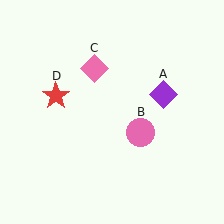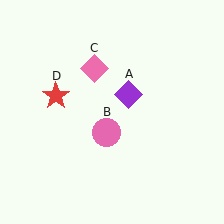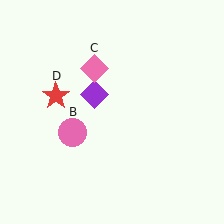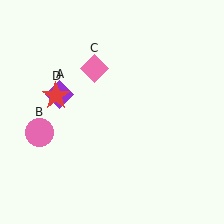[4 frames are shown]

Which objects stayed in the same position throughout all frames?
Pink diamond (object C) and red star (object D) remained stationary.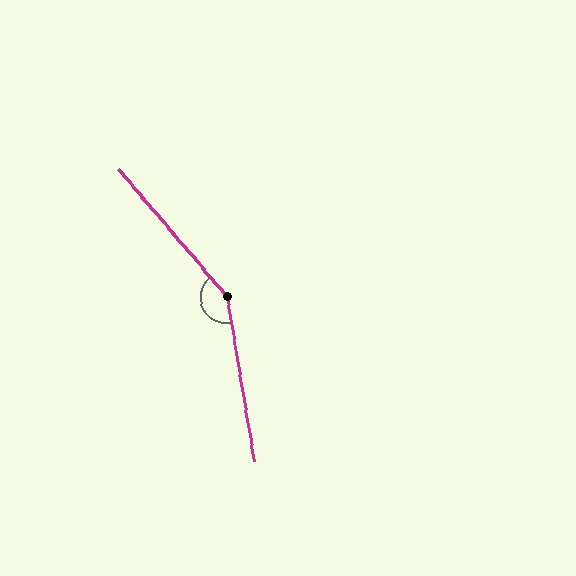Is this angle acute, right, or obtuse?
It is obtuse.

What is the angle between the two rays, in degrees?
Approximately 149 degrees.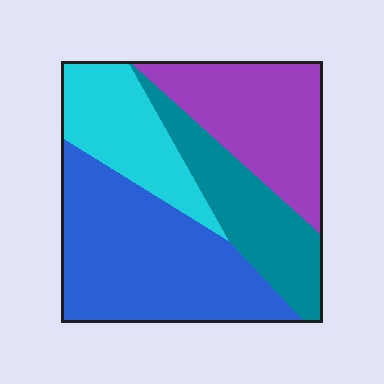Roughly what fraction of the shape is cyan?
Cyan takes up about one sixth (1/6) of the shape.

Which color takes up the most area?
Blue, at roughly 35%.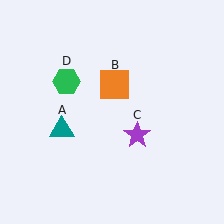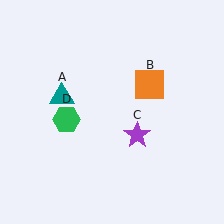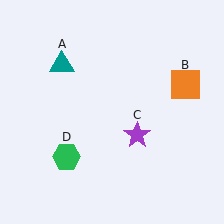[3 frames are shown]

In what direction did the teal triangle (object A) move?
The teal triangle (object A) moved up.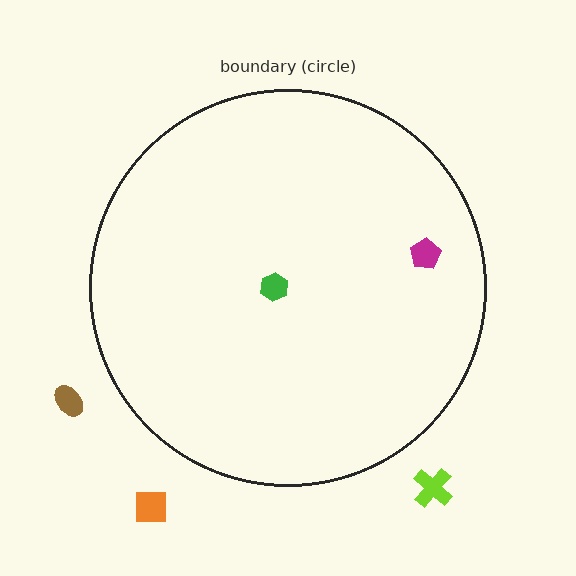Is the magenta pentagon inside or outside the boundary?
Inside.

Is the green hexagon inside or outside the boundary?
Inside.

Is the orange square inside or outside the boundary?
Outside.